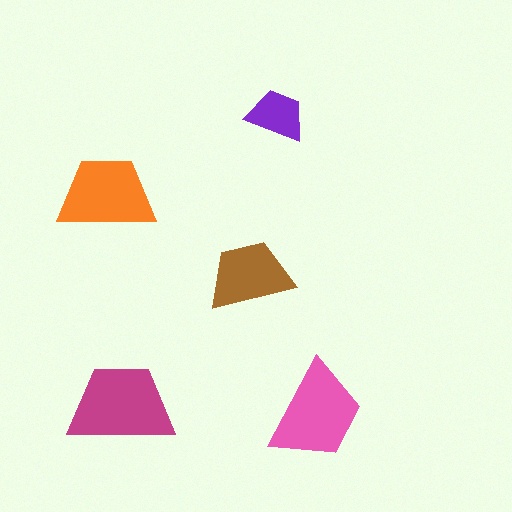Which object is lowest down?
The pink trapezoid is bottommost.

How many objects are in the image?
There are 5 objects in the image.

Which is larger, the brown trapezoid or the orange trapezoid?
The orange one.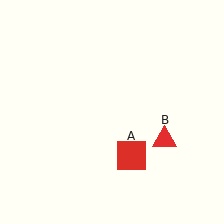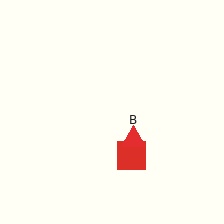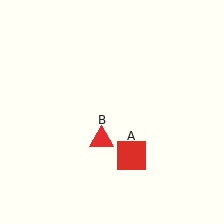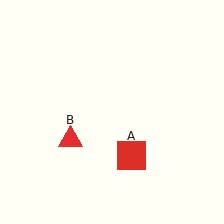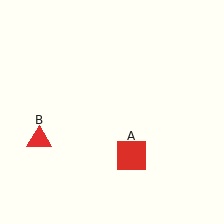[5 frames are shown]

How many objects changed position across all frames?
1 object changed position: red triangle (object B).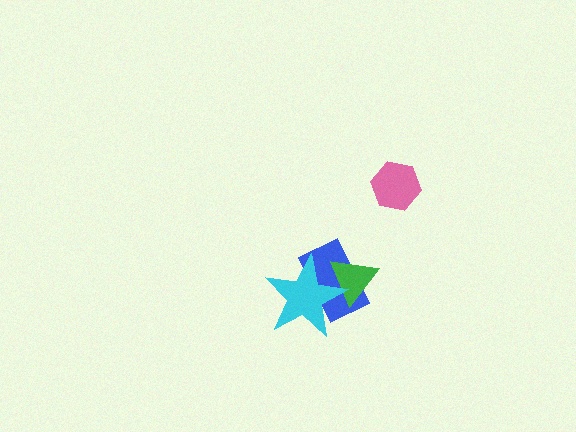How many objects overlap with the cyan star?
2 objects overlap with the cyan star.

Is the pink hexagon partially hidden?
No, no other shape covers it.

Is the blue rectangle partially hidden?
Yes, it is partially covered by another shape.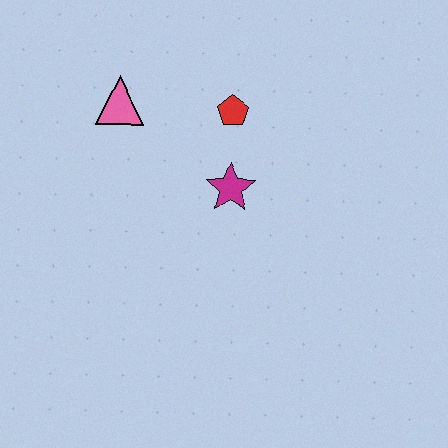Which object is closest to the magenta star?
The red pentagon is closest to the magenta star.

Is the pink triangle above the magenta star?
Yes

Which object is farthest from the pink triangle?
The magenta star is farthest from the pink triangle.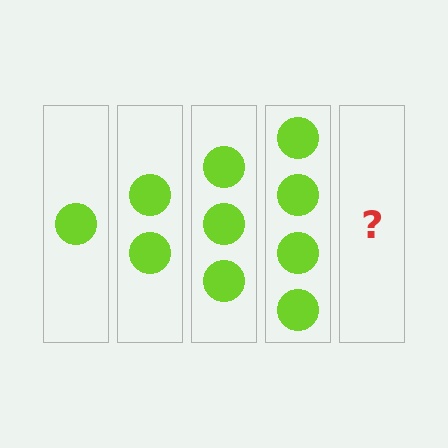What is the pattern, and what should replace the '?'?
The pattern is that each step adds one more circle. The '?' should be 5 circles.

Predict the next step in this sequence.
The next step is 5 circles.